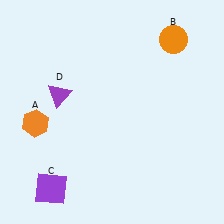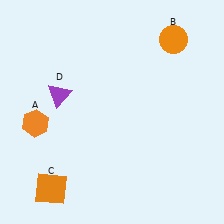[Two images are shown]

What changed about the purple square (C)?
In Image 1, C is purple. In Image 2, it changed to orange.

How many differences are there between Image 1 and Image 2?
There is 1 difference between the two images.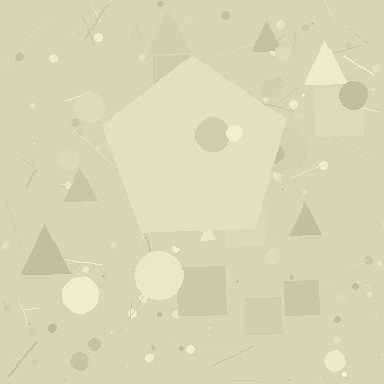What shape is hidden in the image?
A pentagon is hidden in the image.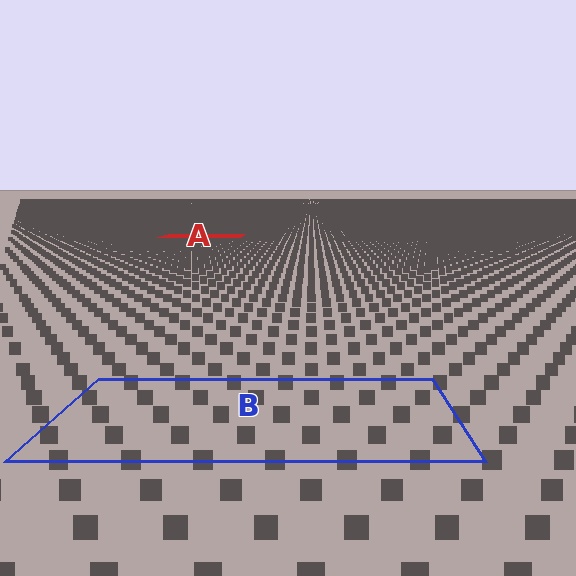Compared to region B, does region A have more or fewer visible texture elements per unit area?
Region A has more texture elements per unit area — they are packed more densely because it is farther away.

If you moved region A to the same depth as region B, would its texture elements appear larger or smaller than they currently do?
They would appear larger. At a closer depth, the same texture elements are projected at a bigger on-screen size.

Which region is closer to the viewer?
Region B is closer. The texture elements there are larger and more spread out.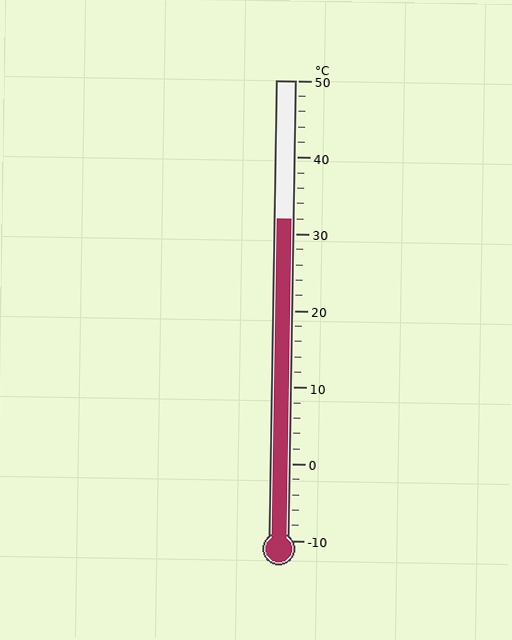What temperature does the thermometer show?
The thermometer shows approximately 32°C.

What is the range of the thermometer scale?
The thermometer scale ranges from -10°C to 50°C.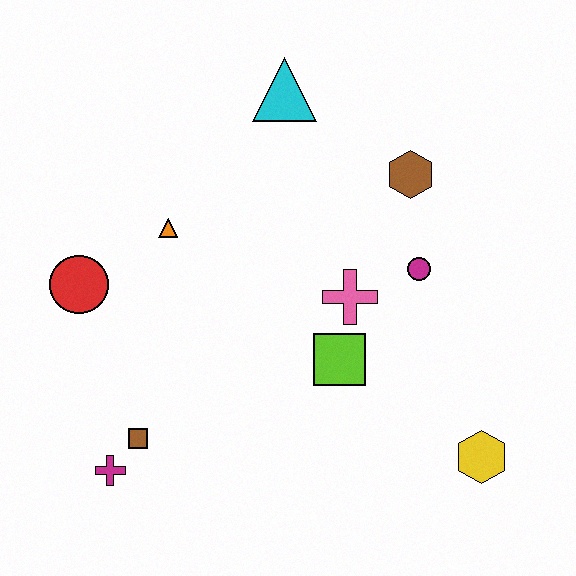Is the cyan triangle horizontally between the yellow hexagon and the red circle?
Yes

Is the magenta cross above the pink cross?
No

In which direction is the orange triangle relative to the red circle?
The orange triangle is to the right of the red circle.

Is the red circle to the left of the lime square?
Yes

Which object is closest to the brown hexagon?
The magenta circle is closest to the brown hexagon.